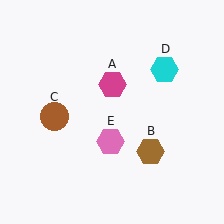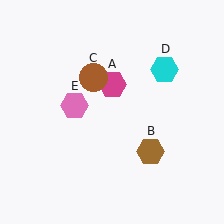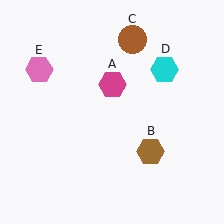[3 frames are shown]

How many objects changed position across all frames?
2 objects changed position: brown circle (object C), pink hexagon (object E).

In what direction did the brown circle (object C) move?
The brown circle (object C) moved up and to the right.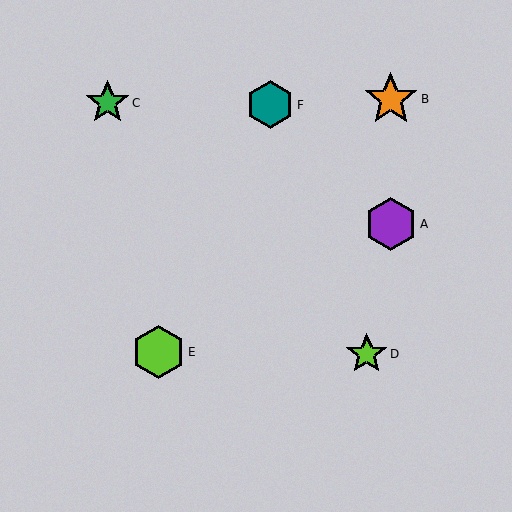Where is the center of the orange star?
The center of the orange star is at (391, 99).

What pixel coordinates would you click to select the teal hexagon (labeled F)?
Click at (270, 105) to select the teal hexagon F.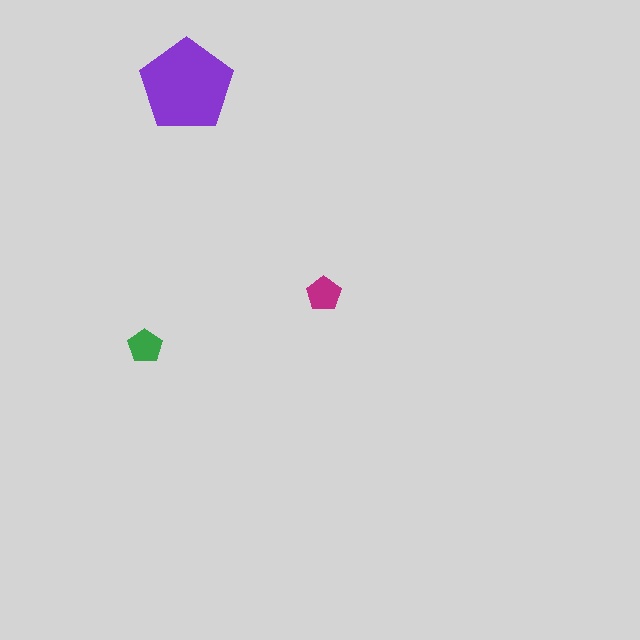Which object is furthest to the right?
The magenta pentagon is rightmost.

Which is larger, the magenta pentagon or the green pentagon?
The magenta one.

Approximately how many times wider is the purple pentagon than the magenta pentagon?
About 2.5 times wider.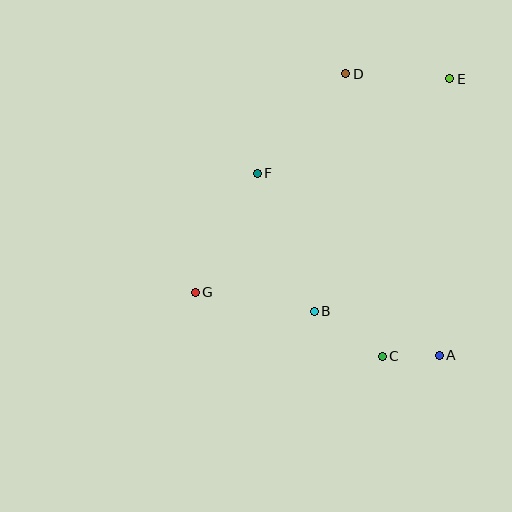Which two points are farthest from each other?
Points E and G are farthest from each other.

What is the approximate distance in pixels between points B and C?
The distance between B and C is approximately 82 pixels.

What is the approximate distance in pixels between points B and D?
The distance between B and D is approximately 239 pixels.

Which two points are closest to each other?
Points A and C are closest to each other.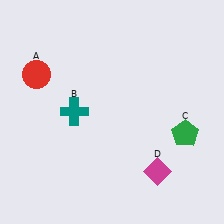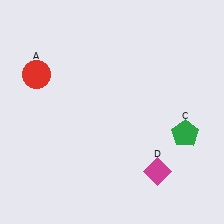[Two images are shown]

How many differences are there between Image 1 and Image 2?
There is 1 difference between the two images.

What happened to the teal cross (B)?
The teal cross (B) was removed in Image 2. It was in the top-left area of Image 1.